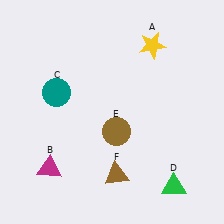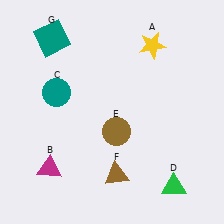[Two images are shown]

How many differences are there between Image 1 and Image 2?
There is 1 difference between the two images.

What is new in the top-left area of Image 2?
A teal square (G) was added in the top-left area of Image 2.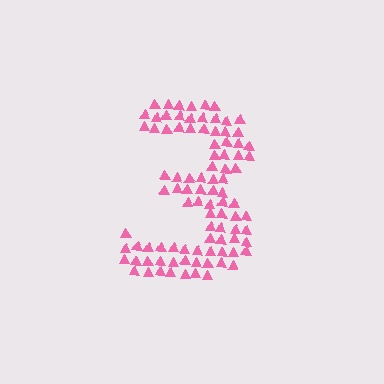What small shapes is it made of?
It is made of small triangles.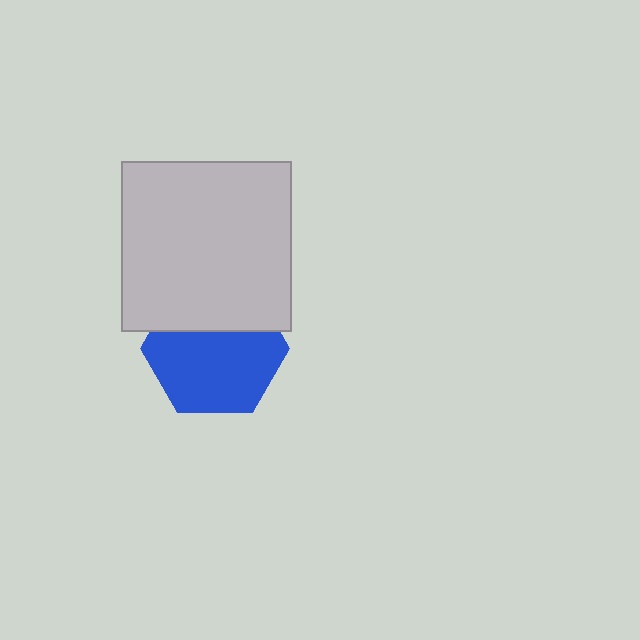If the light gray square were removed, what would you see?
You would see the complete blue hexagon.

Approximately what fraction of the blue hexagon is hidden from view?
Roughly 34% of the blue hexagon is hidden behind the light gray square.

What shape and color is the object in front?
The object in front is a light gray square.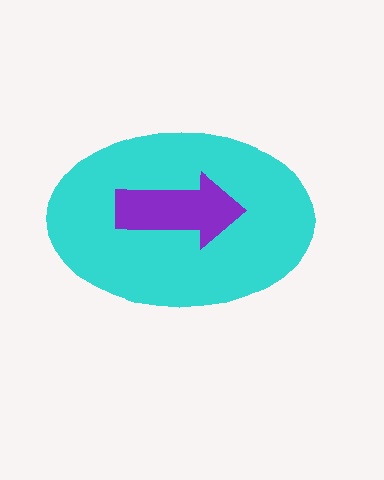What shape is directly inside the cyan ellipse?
The purple arrow.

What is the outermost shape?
The cyan ellipse.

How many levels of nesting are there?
2.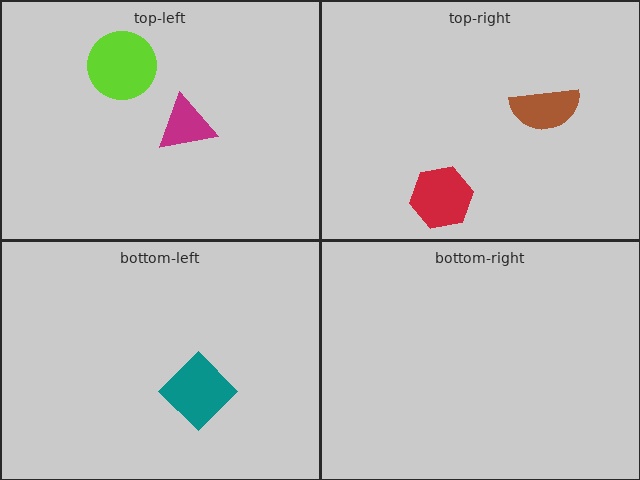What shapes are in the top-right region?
The red hexagon, the brown semicircle.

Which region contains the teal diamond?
The bottom-left region.